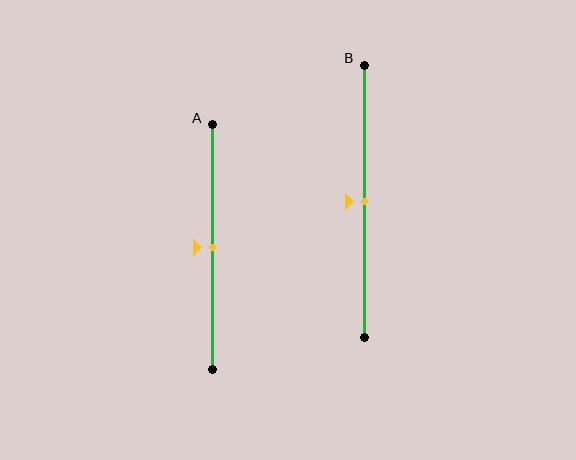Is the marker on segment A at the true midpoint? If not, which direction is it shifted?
Yes, the marker on segment A is at the true midpoint.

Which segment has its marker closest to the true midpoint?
Segment A has its marker closest to the true midpoint.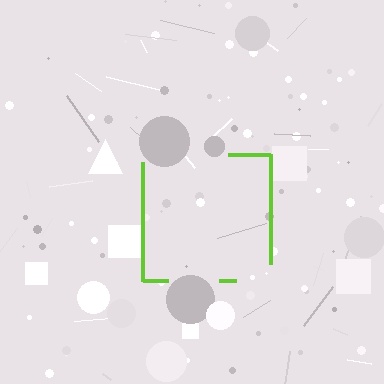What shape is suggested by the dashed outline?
The dashed outline suggests a square.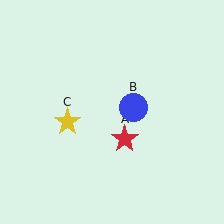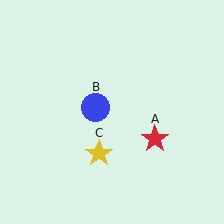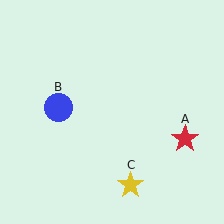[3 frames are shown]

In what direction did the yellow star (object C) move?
The yellow star (object C) moved down and to the right.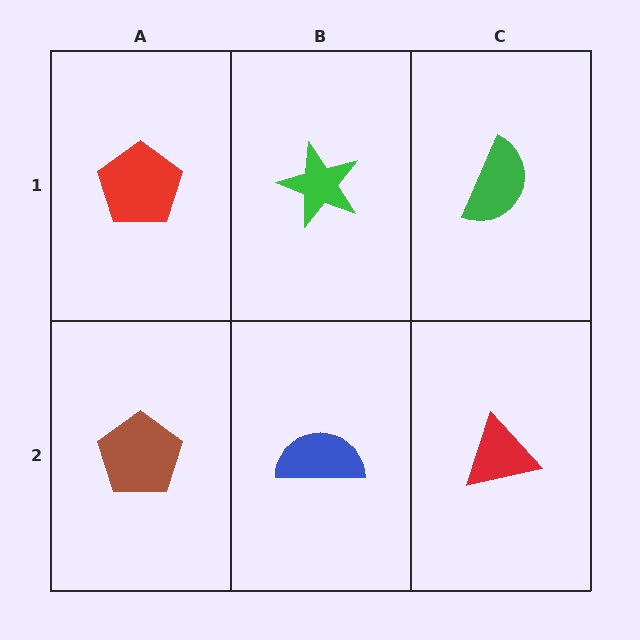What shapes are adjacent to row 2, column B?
A green star (row 1, column B), a brown pentagon (row 2, column A), a red triangle (row 2, column C).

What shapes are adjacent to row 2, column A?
A red pentagon (row 1, column A), a blue semicircle (row 2, column B).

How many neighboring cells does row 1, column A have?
2.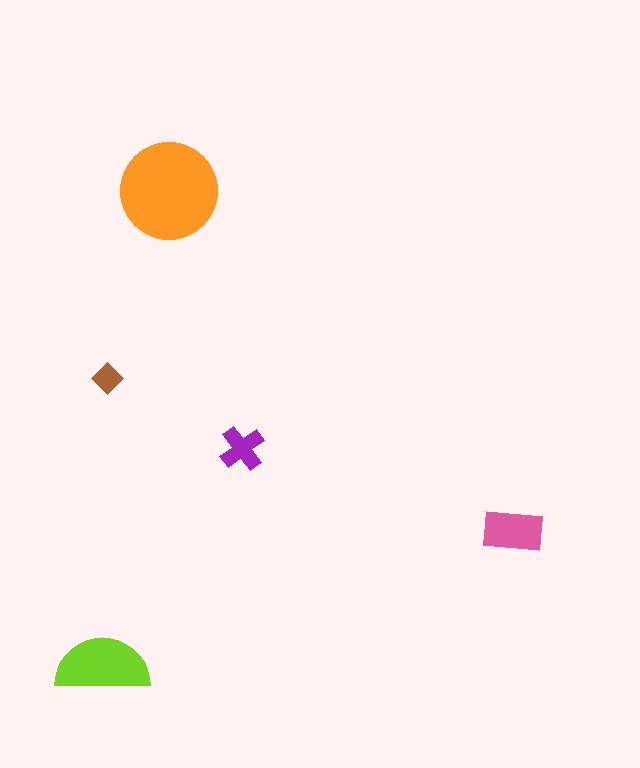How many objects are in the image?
There are 5 objects in the image.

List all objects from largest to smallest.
The orange circle, the lime semicircle, the pink rectangle, the purple cross, the brown diamond.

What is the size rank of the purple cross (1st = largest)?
4th.